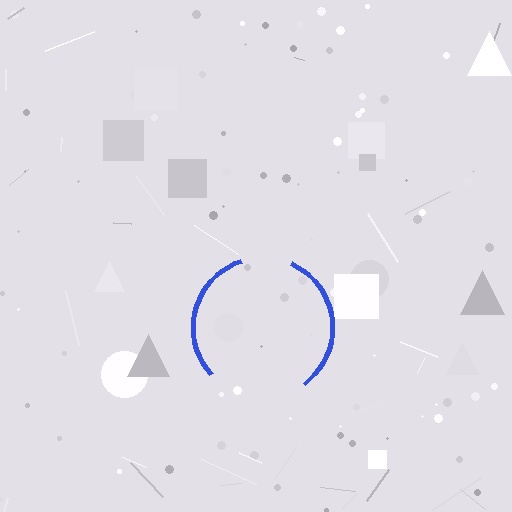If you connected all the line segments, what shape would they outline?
They would outline a circle.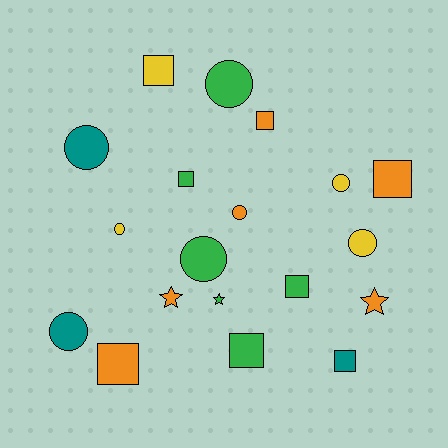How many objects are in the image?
There are 19 objects.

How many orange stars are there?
There are 2 orange stars.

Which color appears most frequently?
Orange, with 6 objects.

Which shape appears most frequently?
Square, with 8 objects.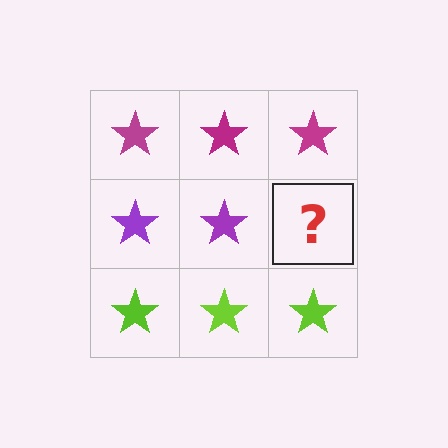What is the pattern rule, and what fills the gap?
The rule is that each row has a consistent color. The gap should be filled with a purple star.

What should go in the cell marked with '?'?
The missing cell should contain a purple star.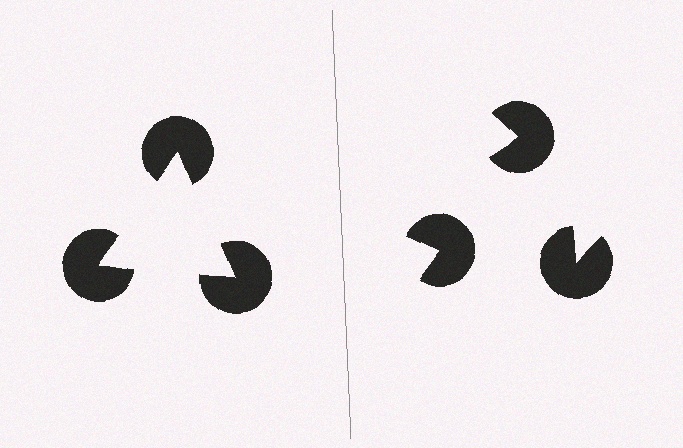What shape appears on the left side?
An illusory triangle.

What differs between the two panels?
The pac-man discs are positioned identically on both sides; only the wedge orientations differ. On the left they align to a triangle; on the right they are misaligned.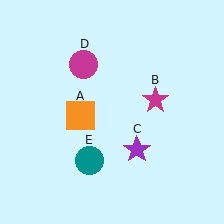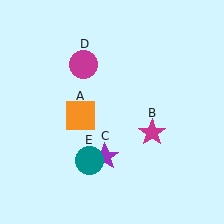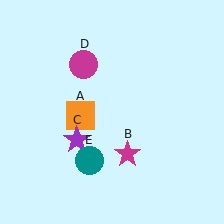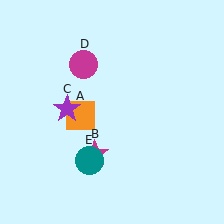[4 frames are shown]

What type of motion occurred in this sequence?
The magenta star (object B), purple star (object C) rotated clockwise around the center of the scene.